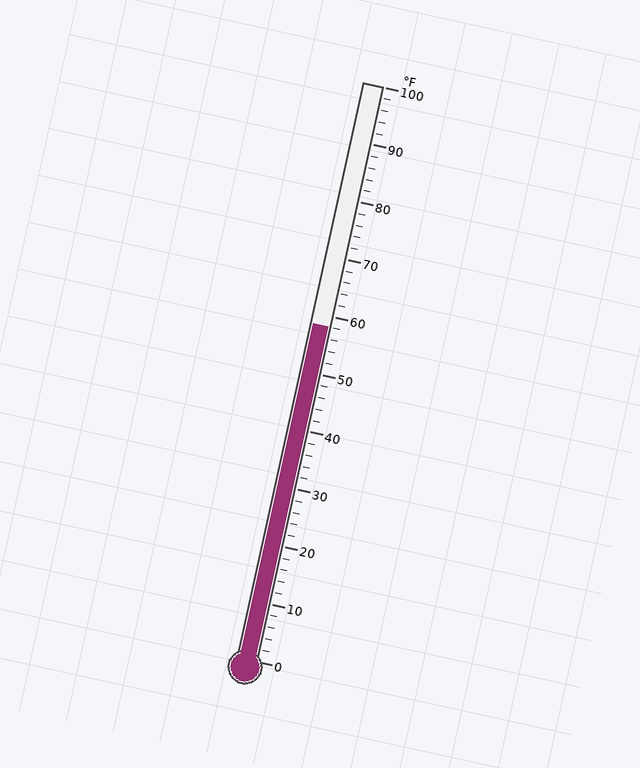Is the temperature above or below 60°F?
The temperature is below 60°F.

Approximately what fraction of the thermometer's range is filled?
The thermometer is filled to approximately 60% of its range.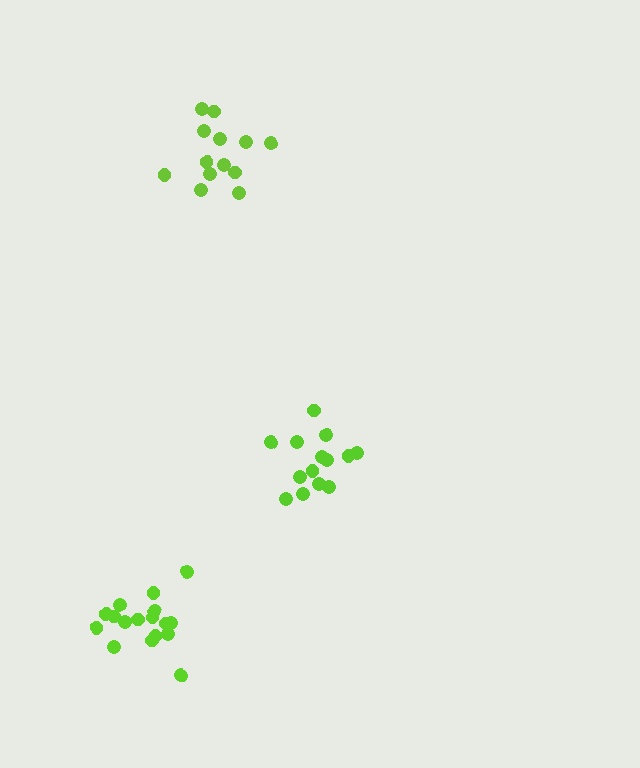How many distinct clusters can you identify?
There are 3 distinct clusters.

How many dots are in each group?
Group 1: 14 dots, Group 2: 17 dots, Group 3: 13 dots (44 total).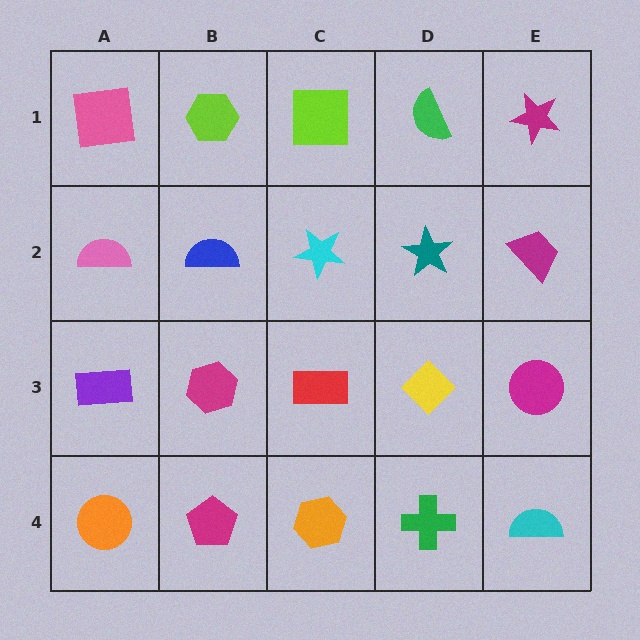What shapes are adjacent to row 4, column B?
A magenta hexagon (row 3, column B), an orange circle (row 4, column A), an orange hexagon (row 4, column C).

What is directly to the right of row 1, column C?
A green semicircle.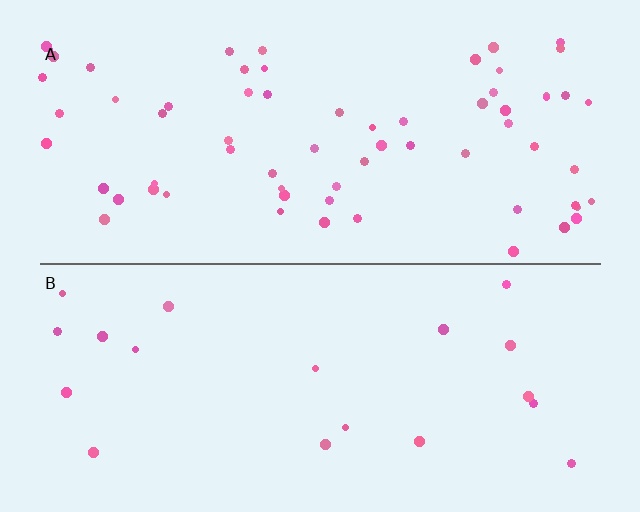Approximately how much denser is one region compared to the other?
Approximately 3.4× — region A over region B.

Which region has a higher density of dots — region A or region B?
A (the top).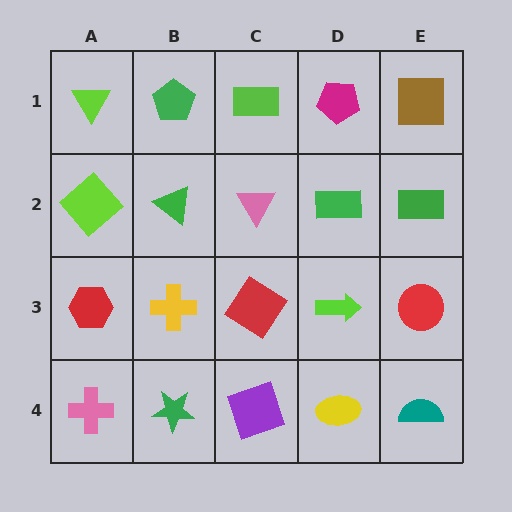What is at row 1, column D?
A magenta pentagon.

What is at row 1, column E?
A brown square.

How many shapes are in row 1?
5 shapes.